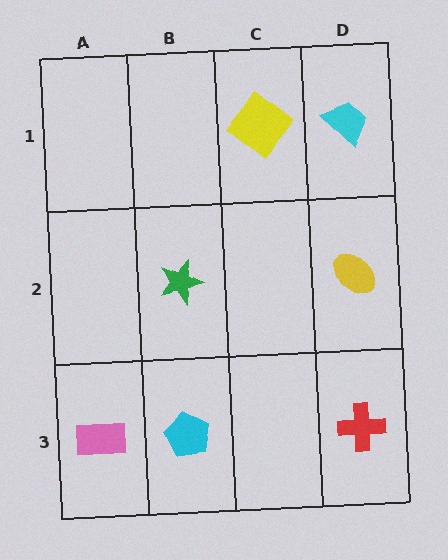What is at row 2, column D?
A yellow ellipse.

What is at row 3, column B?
A cyan pentagon.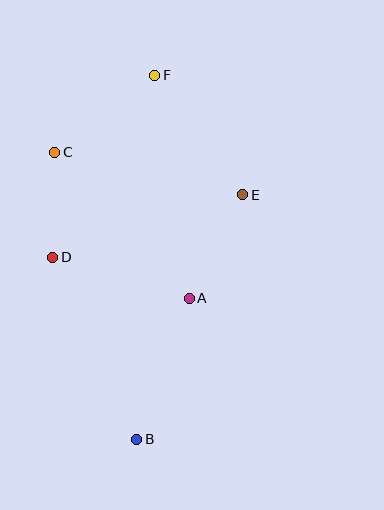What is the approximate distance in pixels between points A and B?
The distance between A and B is approximately 151 pixels.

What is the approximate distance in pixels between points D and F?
The distance between D and F is approximately 209 pixels.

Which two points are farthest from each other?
Points B and F are farthest from each other.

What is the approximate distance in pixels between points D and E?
The distance between D and E is approximately 200 pixels.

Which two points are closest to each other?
Points C and D are closest to each other.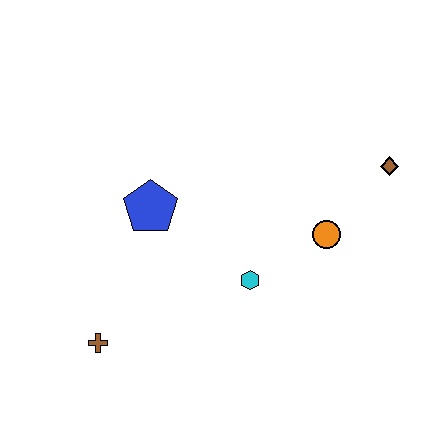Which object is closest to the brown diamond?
The orange circle is closest to the brown diamond.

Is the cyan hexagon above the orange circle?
No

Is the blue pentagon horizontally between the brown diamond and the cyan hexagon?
No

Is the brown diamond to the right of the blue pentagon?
Yes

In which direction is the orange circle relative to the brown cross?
The orange circle is to the right of the brown cross.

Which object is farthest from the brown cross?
The brown diamond is farthest from the brown cross.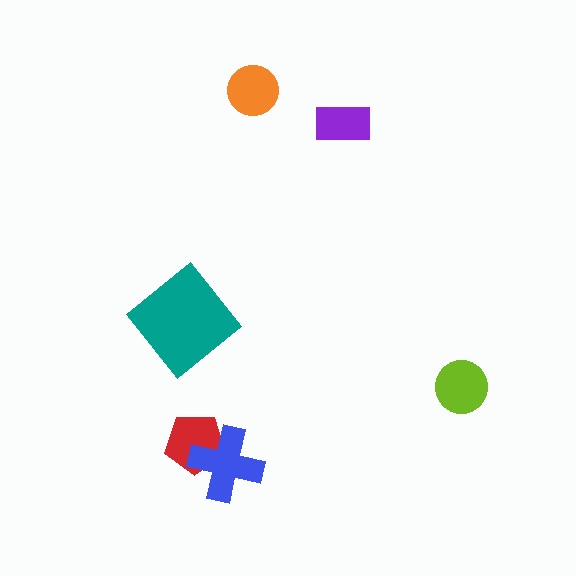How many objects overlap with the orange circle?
0 objects overlap with the orange circle.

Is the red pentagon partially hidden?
Yes, it is partially covered by another shape.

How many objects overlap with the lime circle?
0 objects overlap with the lime circle.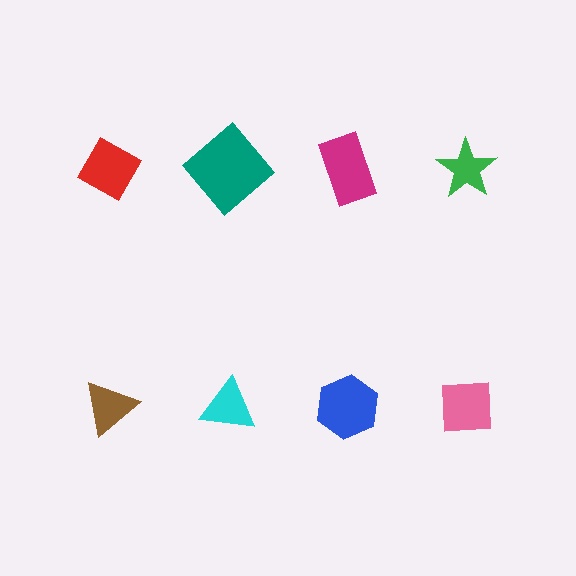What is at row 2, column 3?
A blue hexagon.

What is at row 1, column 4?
A green star.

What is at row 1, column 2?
A teal diamond.